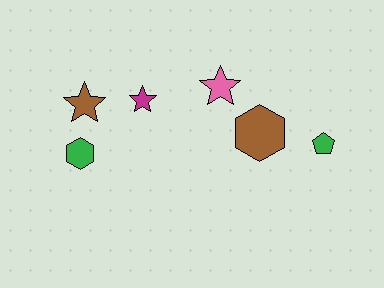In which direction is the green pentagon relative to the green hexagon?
The green pentagon is to the right of the green hexagon.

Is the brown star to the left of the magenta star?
Yes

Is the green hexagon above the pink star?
No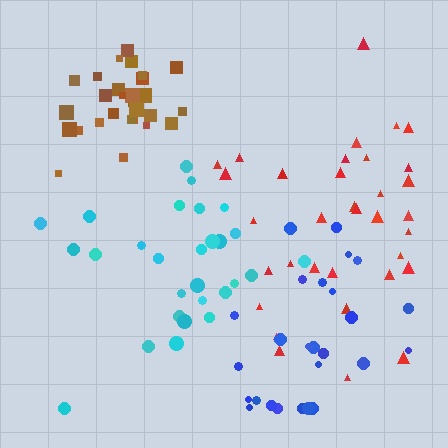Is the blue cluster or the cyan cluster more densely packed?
Cyan.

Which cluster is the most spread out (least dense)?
Blue.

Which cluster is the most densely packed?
Brown.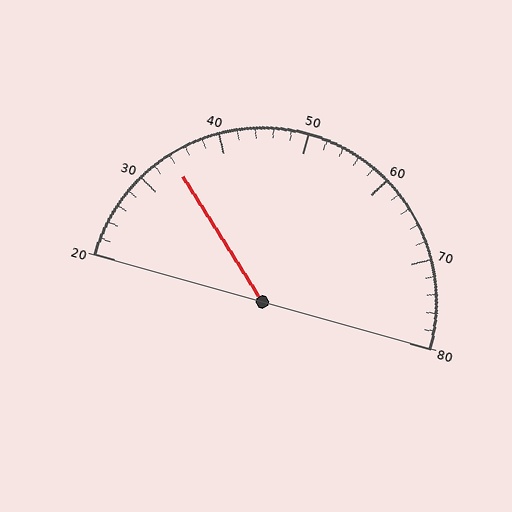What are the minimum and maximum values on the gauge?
The gauge ranges from 20 to 80.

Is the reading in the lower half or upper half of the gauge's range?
The reading is in the lower half of the range (20 to 80).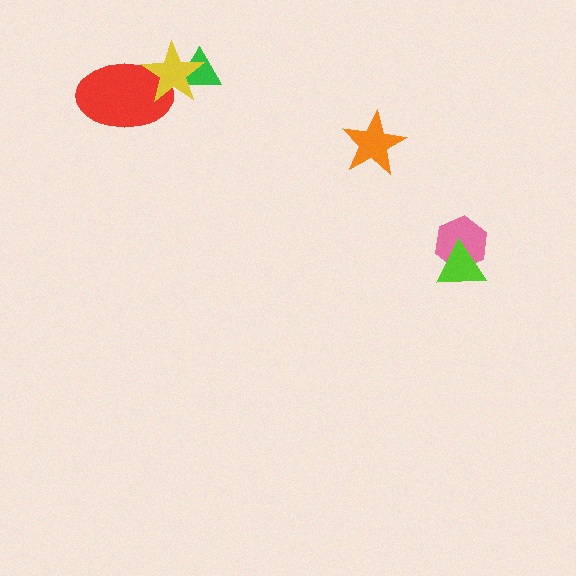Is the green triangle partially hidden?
Yes, it is partially covered by another shape.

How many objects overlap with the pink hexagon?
1 object overlaps with the pink hexagon.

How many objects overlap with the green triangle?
1 object overlaps with the green triangle.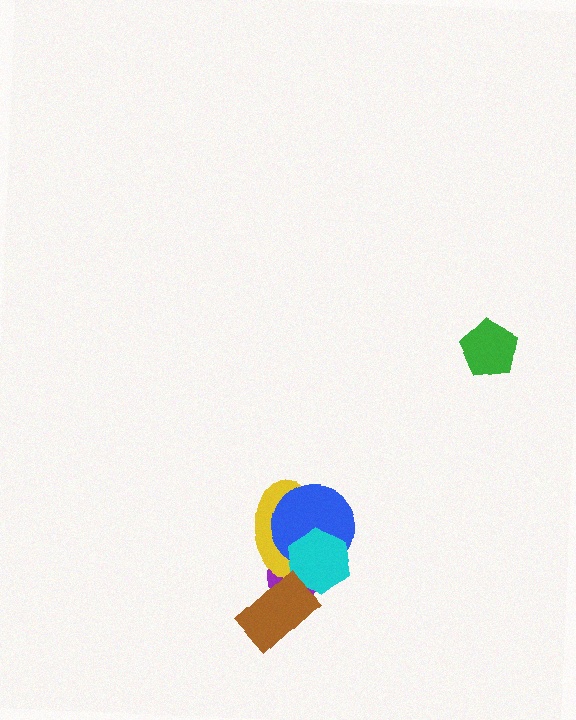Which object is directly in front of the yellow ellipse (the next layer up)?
The blue circle is directly in front of the yellow ellipse.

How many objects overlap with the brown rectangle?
1 object overlaps with the brown rectangle.